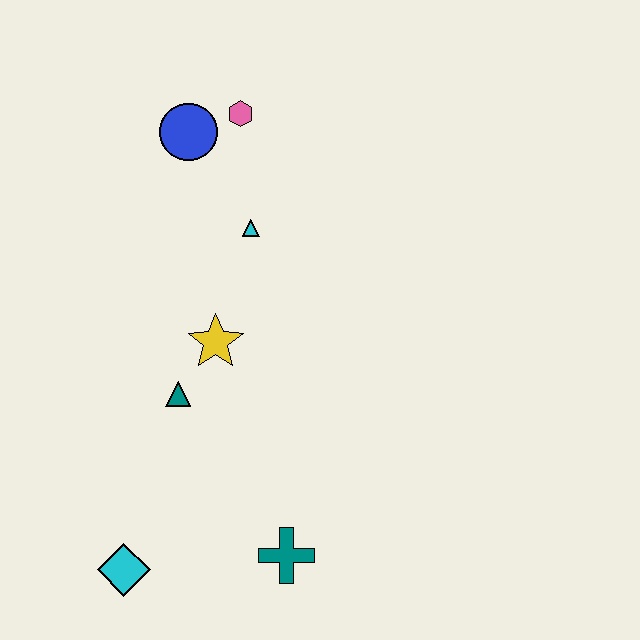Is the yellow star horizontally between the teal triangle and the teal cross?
Yes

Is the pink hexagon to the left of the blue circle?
No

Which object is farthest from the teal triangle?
The pink hexagon is farthest from the teal triangle.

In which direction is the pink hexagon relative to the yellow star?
The pink hexagon is above the yellow star.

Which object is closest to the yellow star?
The teal triangle is closest to the yellow star.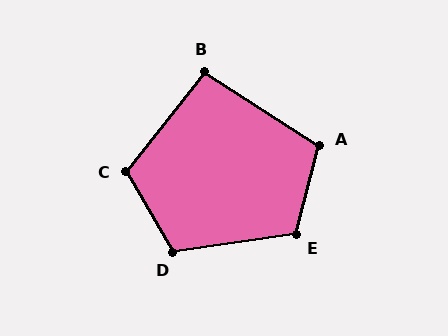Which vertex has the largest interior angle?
E, at approximately 113 degrees.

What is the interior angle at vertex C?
Approximately 111 degrees (obtuse).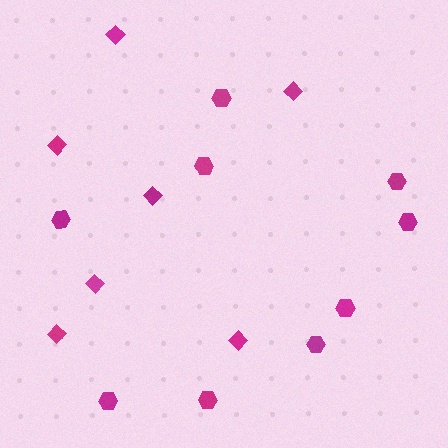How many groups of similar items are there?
There are 2 groups: one group of hexagons (9) and one group of diamonds (7).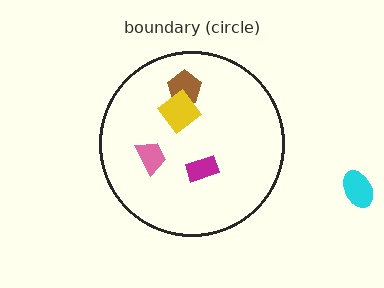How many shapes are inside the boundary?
4 inside, 1 outside.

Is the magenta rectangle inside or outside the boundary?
Inside.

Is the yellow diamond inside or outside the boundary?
Inside.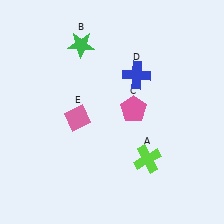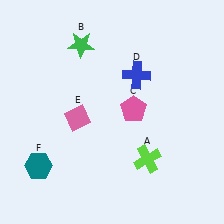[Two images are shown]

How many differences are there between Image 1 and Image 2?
There is 1 difference between the two images.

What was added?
A teal hexagon (F) was added in Image 2.